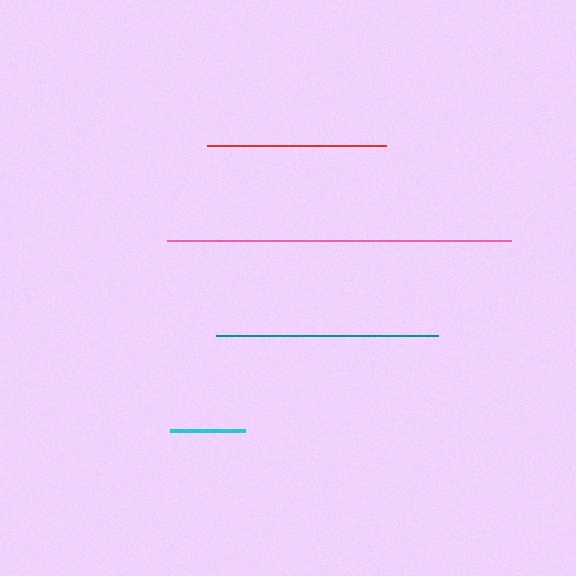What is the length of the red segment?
The red segment is approximately 179 pixels long.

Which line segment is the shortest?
The cyan line is the shortest at approximately 75 pixels.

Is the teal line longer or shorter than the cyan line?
The teal line is longer than the cyan line.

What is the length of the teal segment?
The teal segment is approximately 222 pixels long.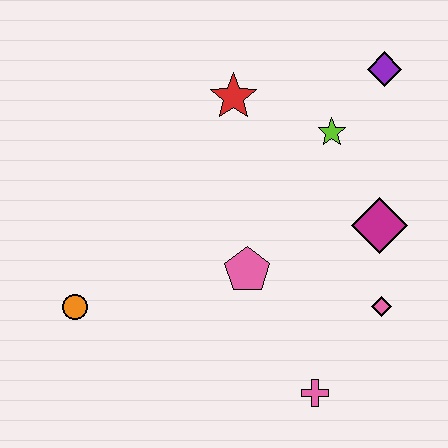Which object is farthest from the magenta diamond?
The orange circle is farthest from the magenta diamond.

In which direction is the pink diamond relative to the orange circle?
The pink diamond is to the right of the orange circle.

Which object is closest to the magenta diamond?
The pink diamond is closest to the magenta diamond.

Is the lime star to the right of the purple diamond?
No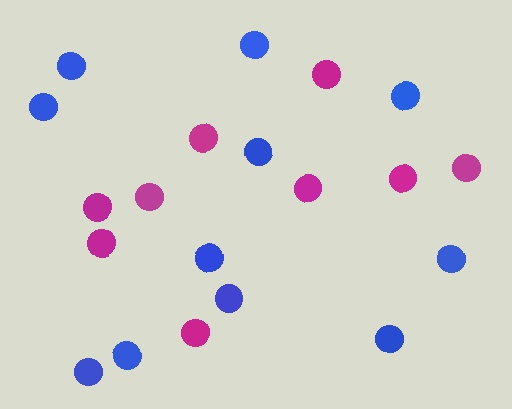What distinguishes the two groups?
There are 2 groups: one group of magenta circles (9) and one group of blue circles (11).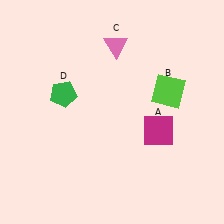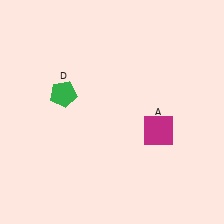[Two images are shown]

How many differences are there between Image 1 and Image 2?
There are 2 differences between the two images.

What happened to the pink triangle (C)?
The pink triangle (C) was removed in Image 2. It was in the top-right area of Image 1.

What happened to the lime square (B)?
The lime square (B) was removed in Image 2. It was in the top-right area of Image 1.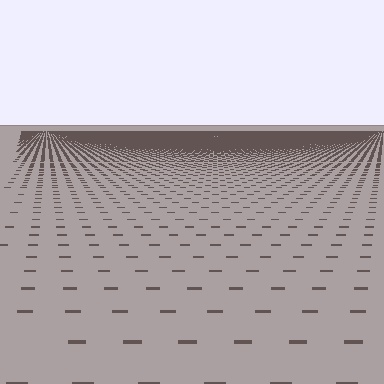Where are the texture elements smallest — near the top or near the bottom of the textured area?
Near the top.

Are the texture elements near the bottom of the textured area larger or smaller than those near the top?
Larger. Near the bottom, elements are closer to the viewer and appear at a bigger on-screen size.